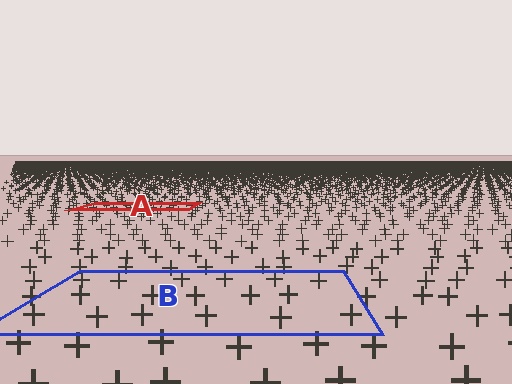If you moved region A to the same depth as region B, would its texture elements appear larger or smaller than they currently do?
They would appear larger. At a closer depth, the same texture elements are projected at a bigger on-screen size.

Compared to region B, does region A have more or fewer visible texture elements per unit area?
Region A has more texture elements per unit area — they are packed more densely because it is farther away.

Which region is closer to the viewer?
Region B is closer. The texture elements there are larger and more spread out.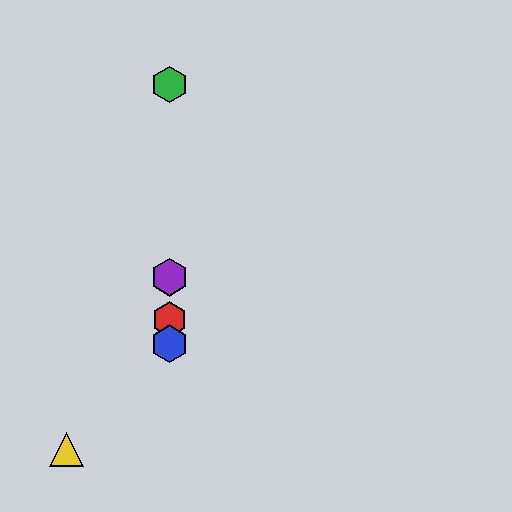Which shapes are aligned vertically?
The red hexagon, the blue hexagon, the green hexagon, the purple hexagon are aligned vertically.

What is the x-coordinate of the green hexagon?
The green hexagon is at x≈169.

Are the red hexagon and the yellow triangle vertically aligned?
No, the red hexagon is at x≈169 and the yellow triangle is at x≈66.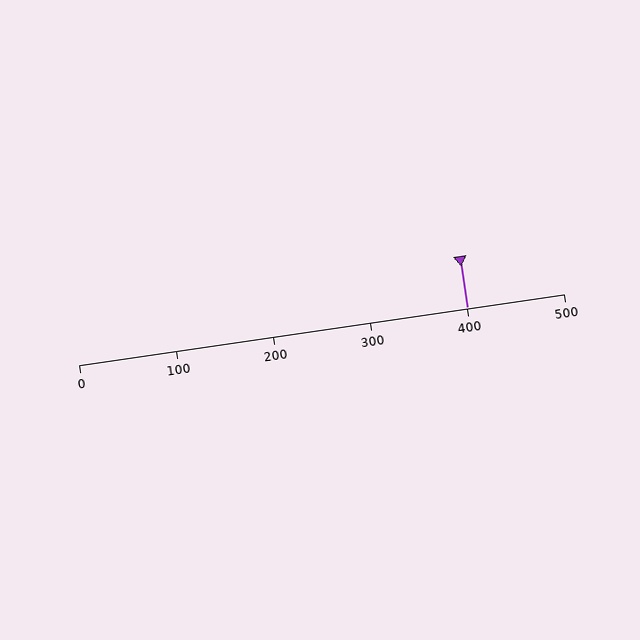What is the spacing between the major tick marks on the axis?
The major ticks are spaced 100 apart.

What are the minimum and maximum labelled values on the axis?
The axis runs from 0 to 500.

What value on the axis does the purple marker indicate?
The marker indicates approximately 400.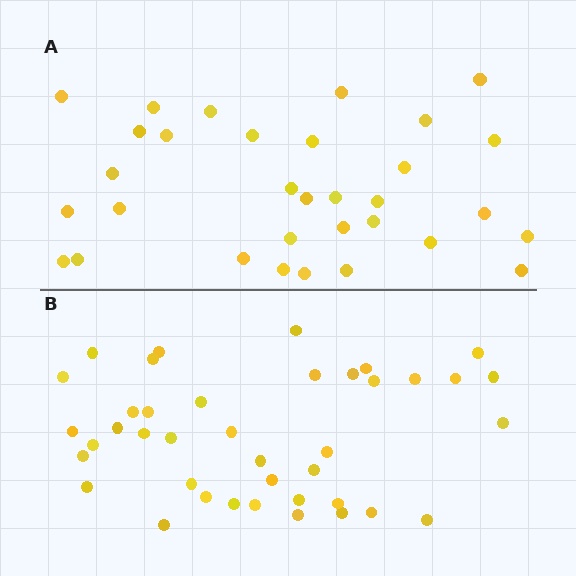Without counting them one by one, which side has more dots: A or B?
Region B (the bottom region) has more dots.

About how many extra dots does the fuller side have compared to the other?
Region B has roughly 8 or so more dots than region A.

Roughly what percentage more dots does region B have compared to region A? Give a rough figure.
About 25% more.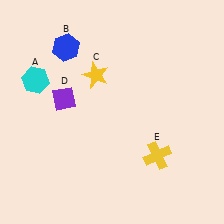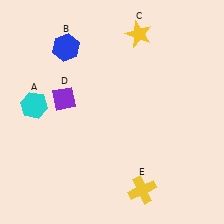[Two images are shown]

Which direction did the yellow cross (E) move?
The yellow cross (E) moved down.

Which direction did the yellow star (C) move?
The yellow star (C) moved right.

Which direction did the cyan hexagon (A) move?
The cyan hexagon (A) moved down.